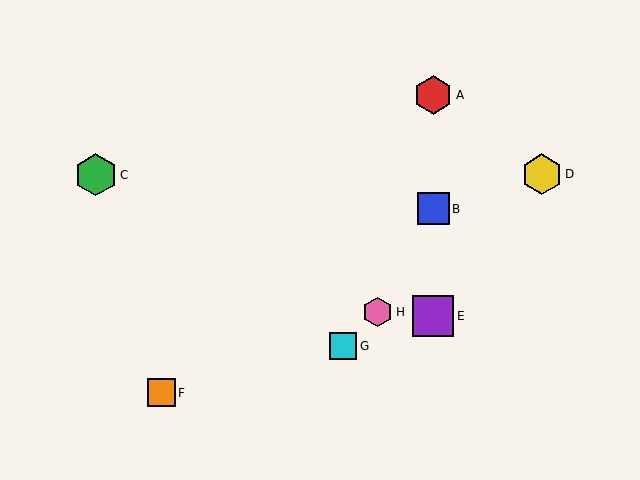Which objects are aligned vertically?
Objects A, B, E are aligned vertically.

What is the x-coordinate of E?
Object E is at x≈433.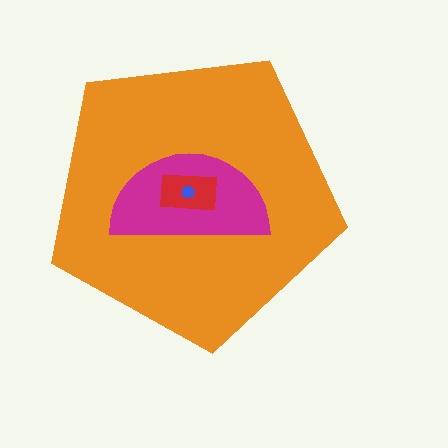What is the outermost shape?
The orange pentagon.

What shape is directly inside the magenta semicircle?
The red rectangle.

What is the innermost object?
The blue hexagon.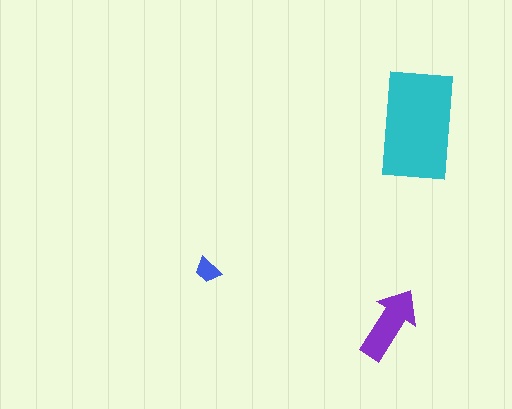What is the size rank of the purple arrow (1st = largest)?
2nd.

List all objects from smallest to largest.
The blue trapezoid, the purple arrow, the cyan rectangle.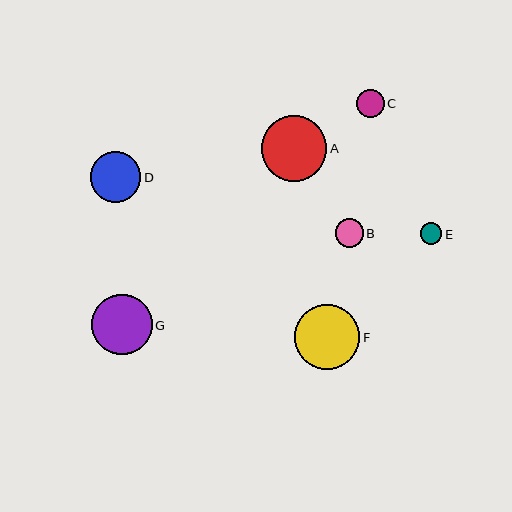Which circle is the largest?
Circle A is the largest with a size of approximately 66 pixels.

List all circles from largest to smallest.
From largest to smallest: A, F, G, D, B, C, E.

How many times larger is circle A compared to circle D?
Circle A is approximately 1.3 times the size of circle D.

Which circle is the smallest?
Circle E is the smallest with a size of approximately 21 pixels.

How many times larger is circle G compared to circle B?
Circle G is approximately 2.1 times the size of circle B.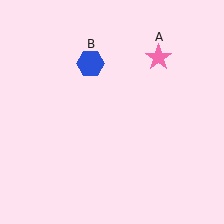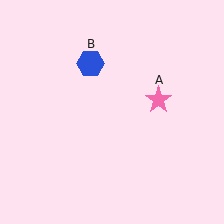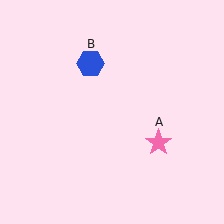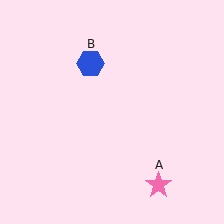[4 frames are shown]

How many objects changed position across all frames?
1 object changed position: pink star (object A).